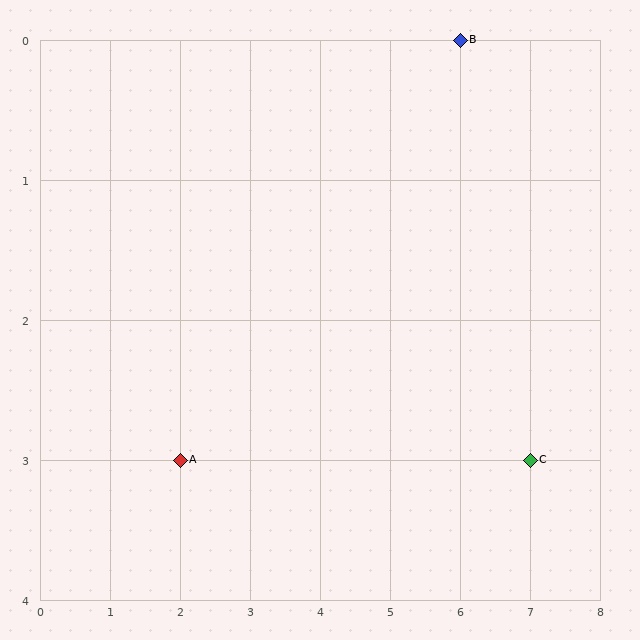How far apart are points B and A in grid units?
Points B and A are 4 columns and 3 rows apart (about 5.0 grid units diagonally).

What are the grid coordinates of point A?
Point A is at grid coordinates (2, 3).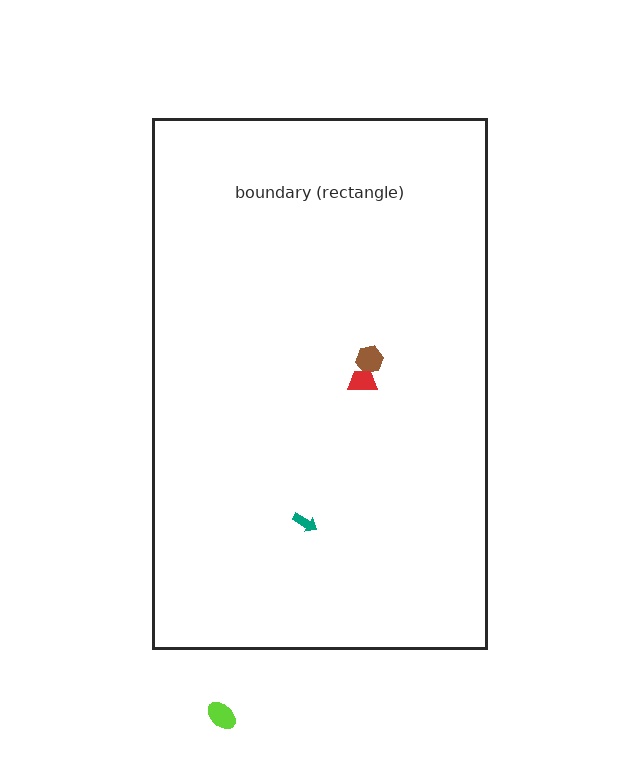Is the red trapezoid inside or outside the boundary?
Inside.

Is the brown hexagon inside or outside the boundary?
Inside.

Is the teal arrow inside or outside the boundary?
Inside.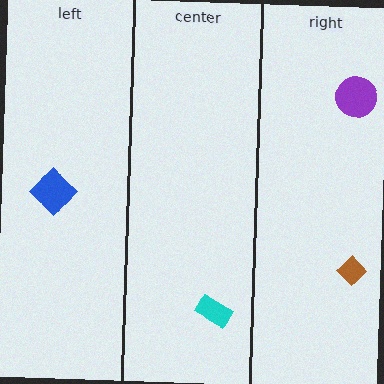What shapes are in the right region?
The purple circle, the brown diamond.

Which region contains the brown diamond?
The right region.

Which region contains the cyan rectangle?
The center region.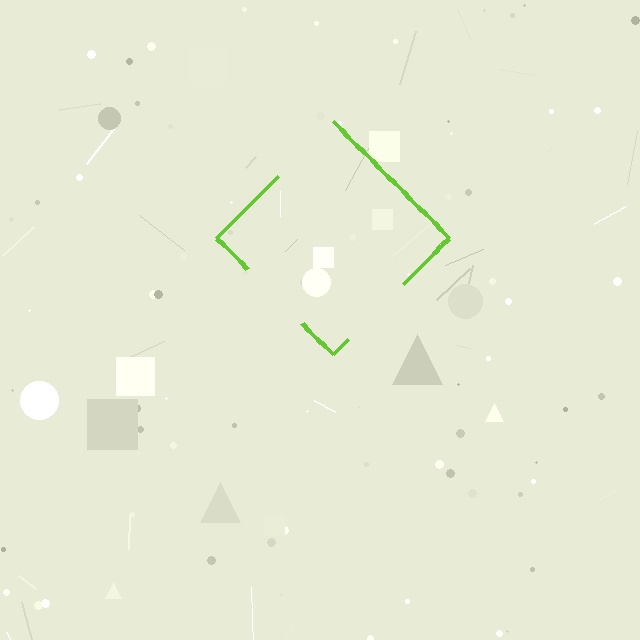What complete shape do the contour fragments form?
The contour fragments form a diamond.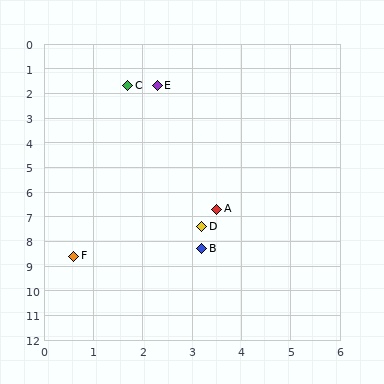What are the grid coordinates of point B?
Point B is at approximately (3.2, 8.3).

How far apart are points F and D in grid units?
Points F and D are about 2.9 grid units apart.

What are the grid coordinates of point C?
Point C is at approximately (1.7, 1.7).